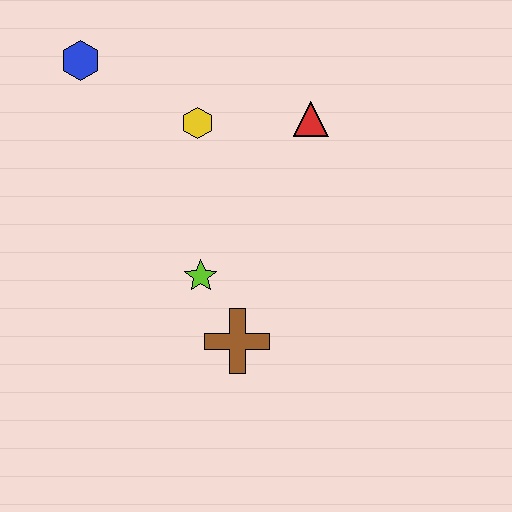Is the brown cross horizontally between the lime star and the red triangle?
Yes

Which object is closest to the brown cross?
The lime star is closest to the brown cross.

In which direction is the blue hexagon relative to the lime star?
The blue hexagon is above the lime star.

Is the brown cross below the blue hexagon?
Yes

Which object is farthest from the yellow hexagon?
The brown cross is farthest from the yellow hexagon.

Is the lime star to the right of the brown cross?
No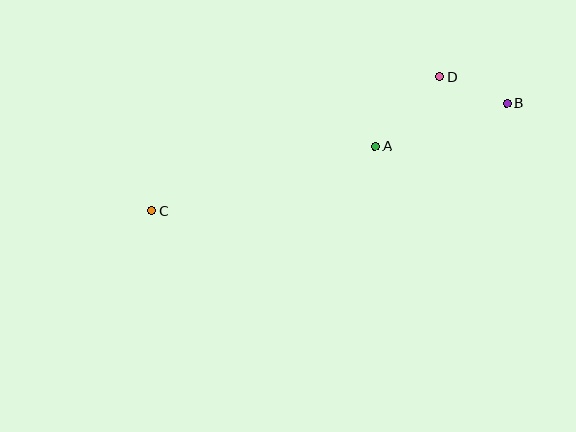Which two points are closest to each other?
Points B and D are closest to each other.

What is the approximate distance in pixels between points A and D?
The distance between A and D is approximately 95 pixels.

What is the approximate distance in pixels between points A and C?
The distance between A and C is approximately 233 pixels.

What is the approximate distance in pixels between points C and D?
The distance between C and D is approximately 318 pixels.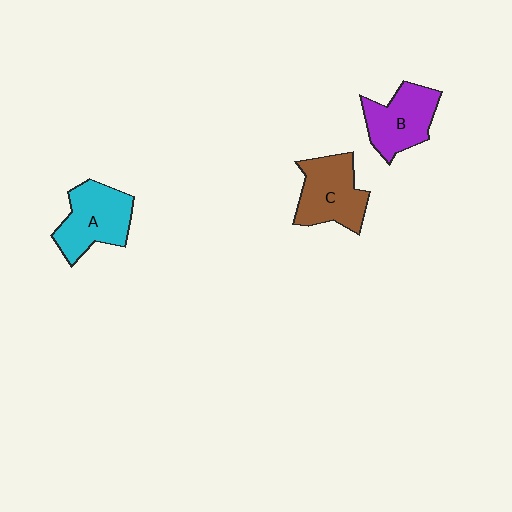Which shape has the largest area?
Shape A (cyan).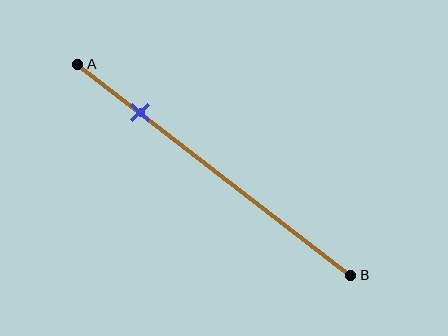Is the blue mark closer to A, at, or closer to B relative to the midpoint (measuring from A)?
The blue mark is closer to point A than the midpoint of segment AB.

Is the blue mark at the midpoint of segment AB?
No, the mark is at about 25% from A, not at the 50% midpoint.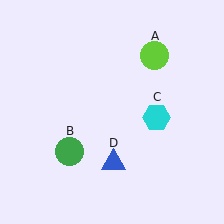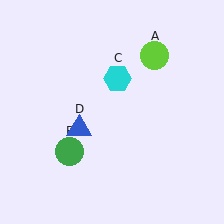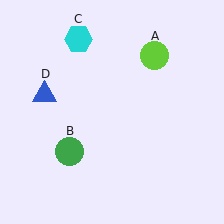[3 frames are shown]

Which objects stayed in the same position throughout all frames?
Lime circle (object A) and green circle (object B) remained stationary.